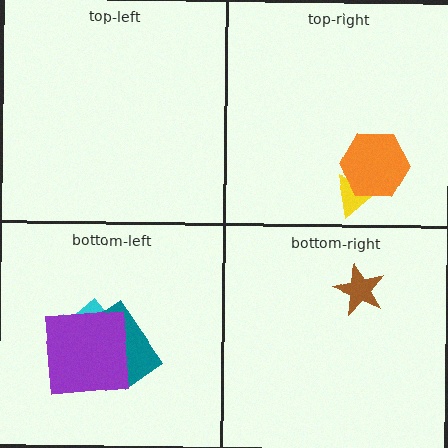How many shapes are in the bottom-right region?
1.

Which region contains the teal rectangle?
The bottom-left region.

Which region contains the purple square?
The bottom-left region.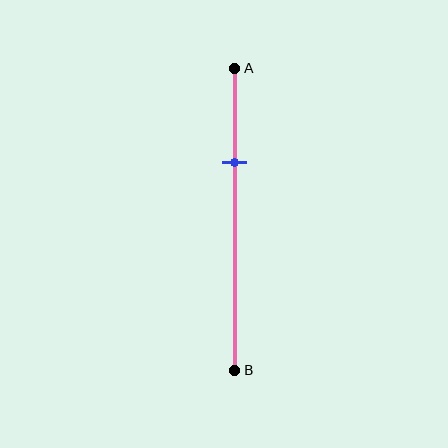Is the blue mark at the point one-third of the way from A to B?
Yes, the mark is approximately at the one-third point.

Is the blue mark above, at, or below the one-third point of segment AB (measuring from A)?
The blue mark is approximately at the one-third point of segment AB.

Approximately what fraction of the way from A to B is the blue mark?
The blue mark is approximately 30% of the way from A to B.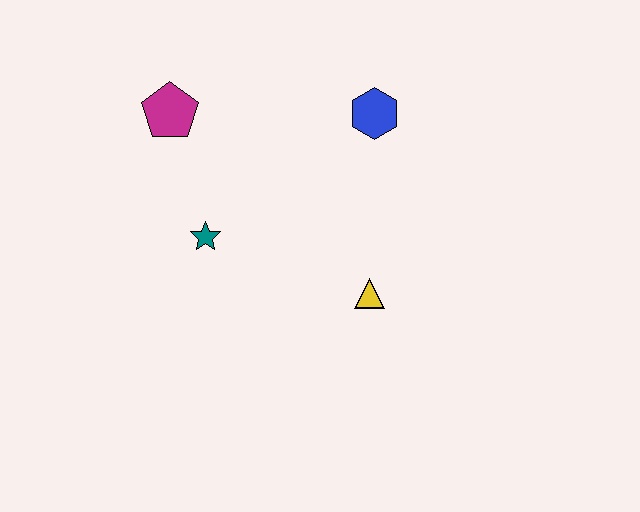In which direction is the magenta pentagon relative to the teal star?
The magenta pentagon is above the teal star.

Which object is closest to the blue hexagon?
The yellow triangle is closest to the blue hexagon.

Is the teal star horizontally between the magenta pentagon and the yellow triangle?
Yes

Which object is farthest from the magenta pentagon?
The yellow triangle is farthest from the magenta pentagon.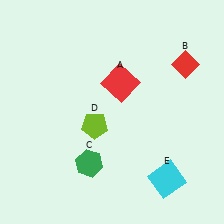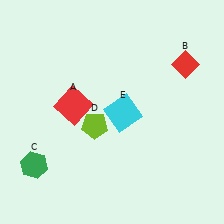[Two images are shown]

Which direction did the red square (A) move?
The red square (A) moved left.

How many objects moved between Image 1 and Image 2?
3 objects moved between the two images.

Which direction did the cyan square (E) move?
The cyan square (E) moved up.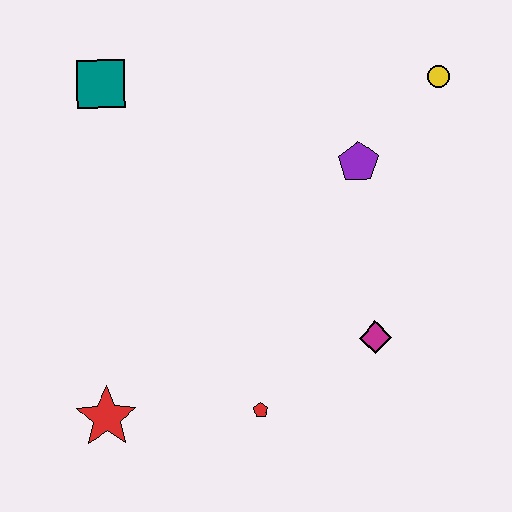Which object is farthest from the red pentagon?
The yellow circle is farthest from the red pentagon.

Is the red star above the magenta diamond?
No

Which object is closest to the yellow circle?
The purple pentagon is closest to the yellow circle.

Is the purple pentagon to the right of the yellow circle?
No